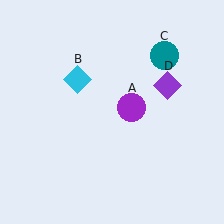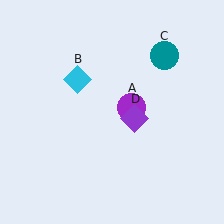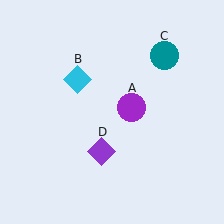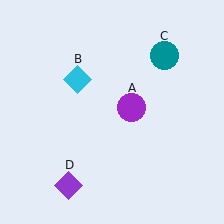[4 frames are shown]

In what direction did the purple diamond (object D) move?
The purple diamond (object D) moved down and to the left.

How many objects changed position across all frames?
1 object changed position: purple diamond (object D).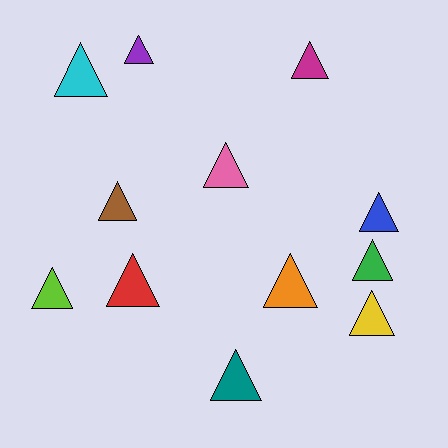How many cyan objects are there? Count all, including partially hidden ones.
There is 1 cyan object.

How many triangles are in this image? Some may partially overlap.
There are 12 triangles.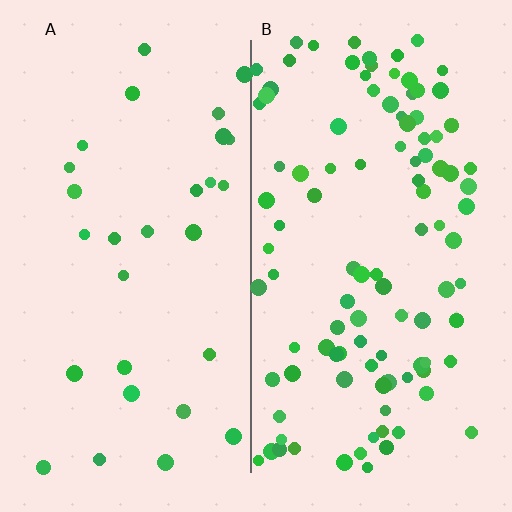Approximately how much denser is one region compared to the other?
Approximately 3.6× — region B over region A.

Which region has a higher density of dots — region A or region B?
B (the right).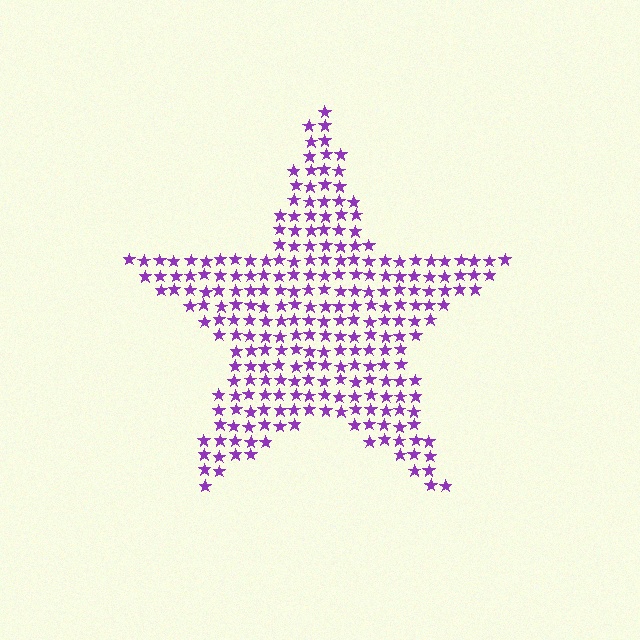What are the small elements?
The small elements are stars.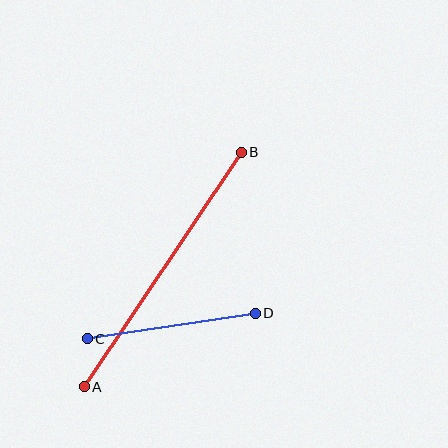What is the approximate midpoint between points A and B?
The midpoint is at approximately (163, 269) pixels.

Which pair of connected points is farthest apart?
Points A and B are farthest apart.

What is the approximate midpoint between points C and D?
The midpoint is at approximately (171, 326) pixels.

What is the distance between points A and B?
The distance is approximately 282 pixels.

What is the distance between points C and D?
The distance is approximately 170 pixels.